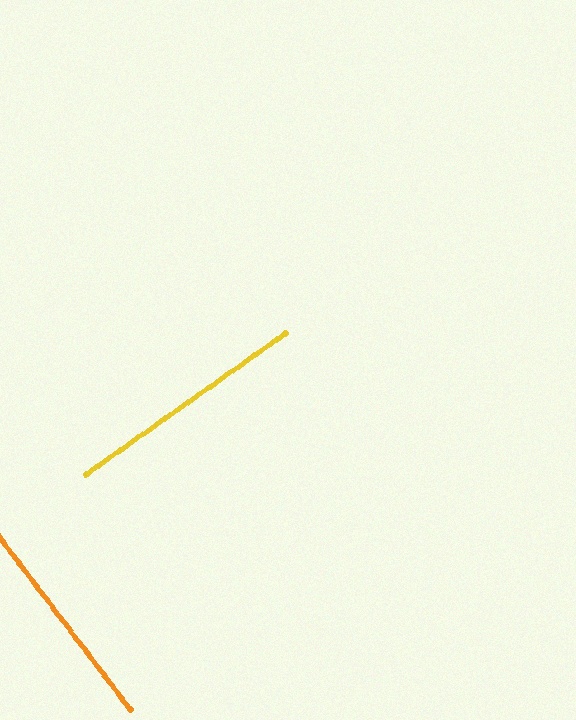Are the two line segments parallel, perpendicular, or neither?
Perpendicular — they meet at approximately 88°.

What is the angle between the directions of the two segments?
Approximately 88 degrees.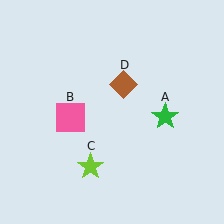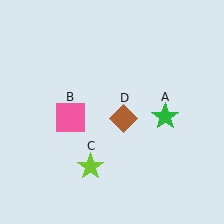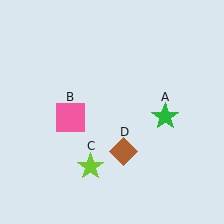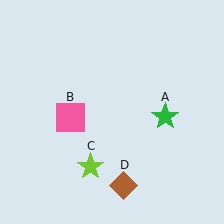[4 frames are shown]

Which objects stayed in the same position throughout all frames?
Green star (object A) and pink square (object B) and lime star (object C) remained stationary.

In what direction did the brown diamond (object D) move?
The brown diamond (object D) moved down.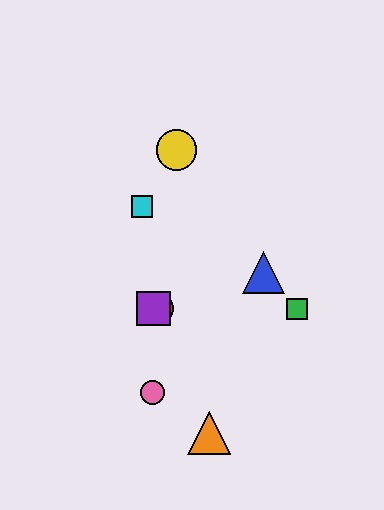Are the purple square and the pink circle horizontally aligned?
No, the purple square is at y≈309 and the pink circle is at y≈393.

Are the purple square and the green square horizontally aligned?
Yes, both are at y≈309.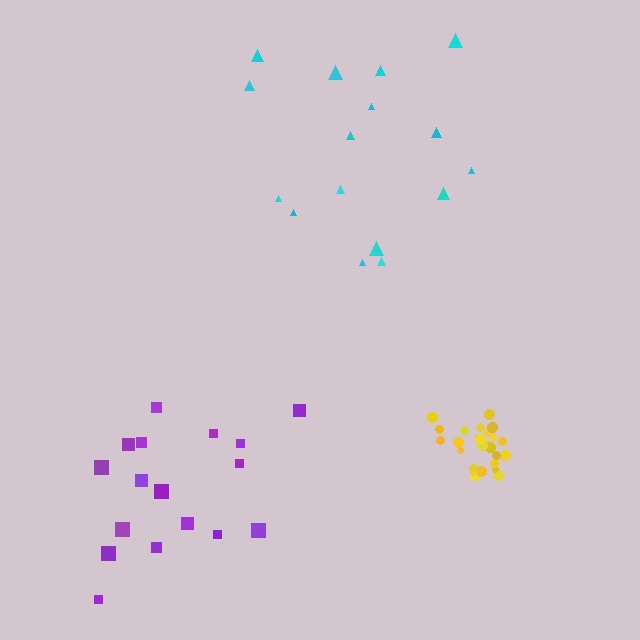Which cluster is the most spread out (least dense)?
Purple.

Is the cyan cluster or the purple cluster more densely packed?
Cyan.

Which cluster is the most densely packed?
Yellow.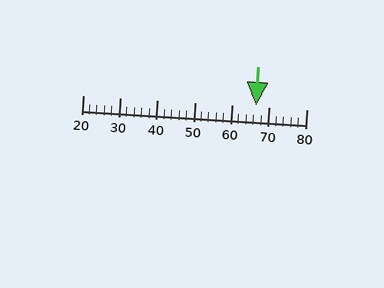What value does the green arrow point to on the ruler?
The green arrow points to approximately 66.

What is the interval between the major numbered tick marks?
The major tick marks are spaced 10 units apart.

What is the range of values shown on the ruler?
The ruler shows values from 20 to 80.